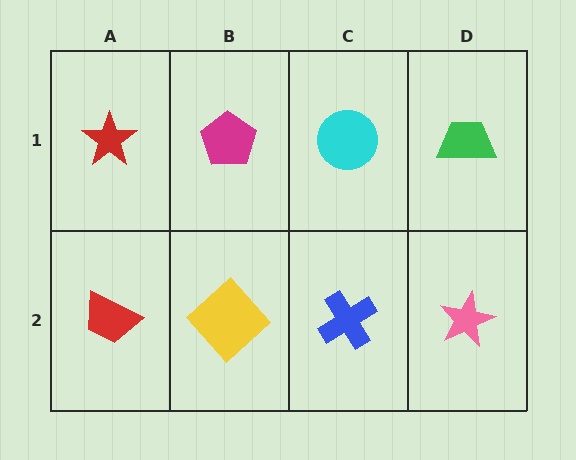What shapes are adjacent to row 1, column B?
A yellow diamond (row 2, column B), a red star (row 1, column A), a cyan circle (row 1, column C).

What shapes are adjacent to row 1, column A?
A red trapezoid (row 2, column A), a magenta pentagon (row 1, column B).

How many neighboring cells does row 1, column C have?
3.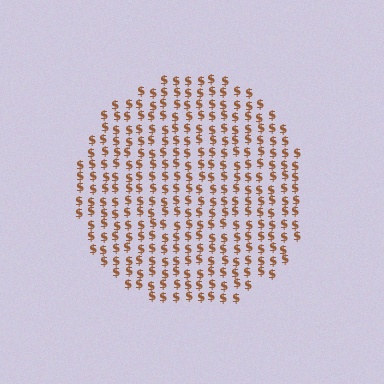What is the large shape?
The large shape is a circle.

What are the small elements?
The small elements are dollar signs.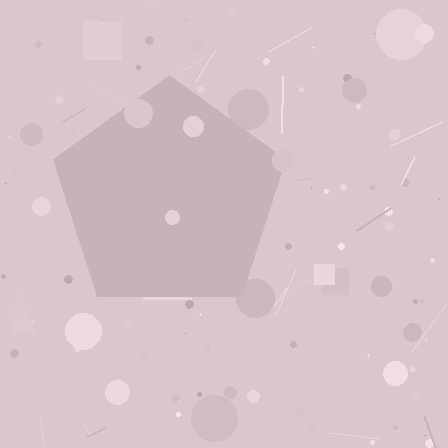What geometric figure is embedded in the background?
A pentagon is embedded in the background.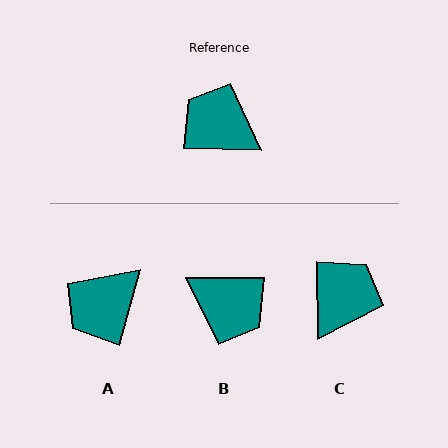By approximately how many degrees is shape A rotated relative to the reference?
Approximately 76 degrees counter-clockwise.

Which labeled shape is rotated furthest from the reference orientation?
B, about 179 degrees away.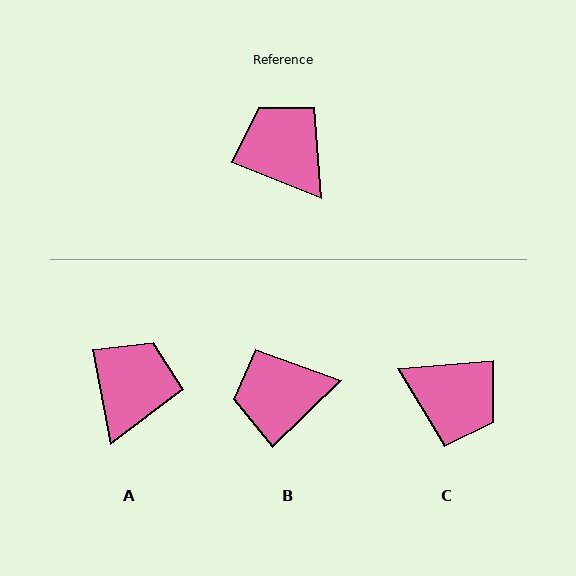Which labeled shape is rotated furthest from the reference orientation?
C, about 154 degrees away.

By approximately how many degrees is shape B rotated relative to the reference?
Approximately 66 degrees counter-clockwise.